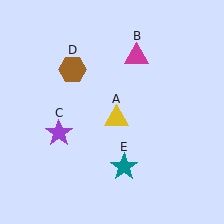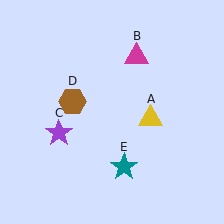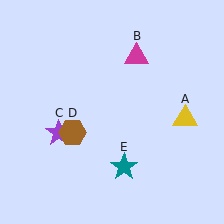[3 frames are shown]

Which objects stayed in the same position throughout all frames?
Magenta triangle (object B) and purple star (object C) and teal star (object E) remained stationary.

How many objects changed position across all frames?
2 objects changed position: yellow triangle (object A), brown hexagon (object D).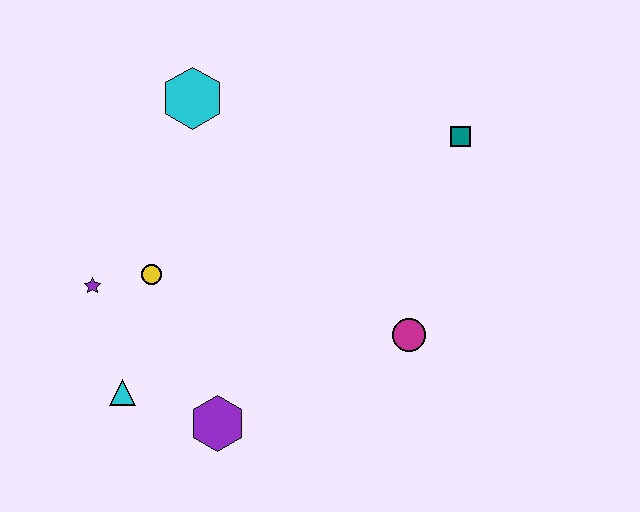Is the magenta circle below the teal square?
Yes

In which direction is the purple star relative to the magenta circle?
The purple star is to the left of the magenta circle.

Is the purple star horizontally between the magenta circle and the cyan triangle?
No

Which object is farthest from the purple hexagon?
The teal square is farthest from the purple hexagon.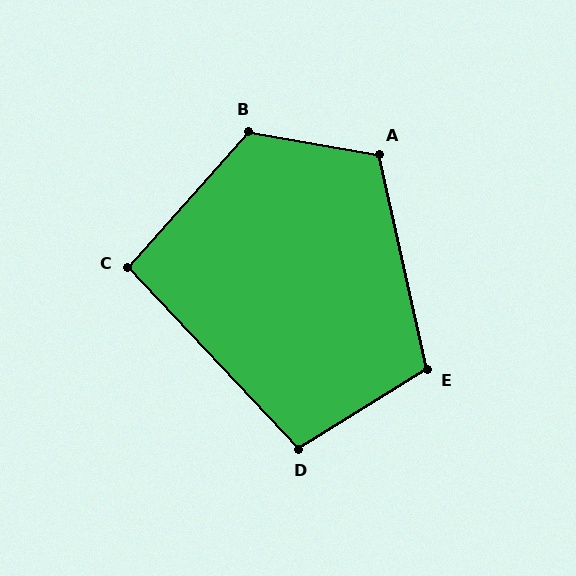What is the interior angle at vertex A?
Approximately 113 degrees (obtuse).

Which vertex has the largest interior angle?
B, at approximately 122 degrees.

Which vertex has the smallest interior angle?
C, at approximately 95 degrees.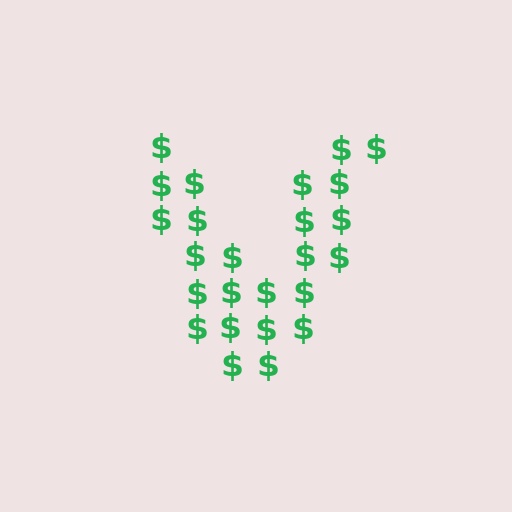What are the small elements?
The small elements are dollar signs.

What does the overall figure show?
The overall figure shows the letter V.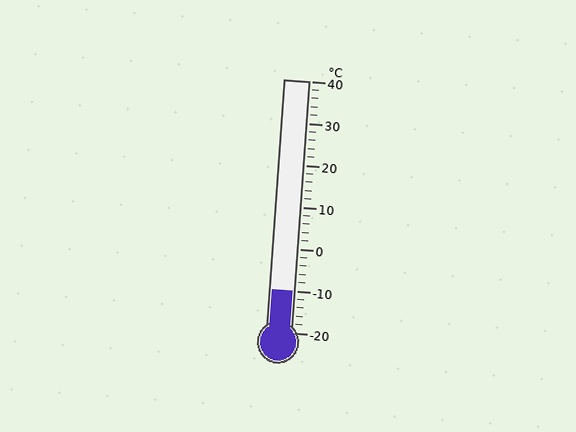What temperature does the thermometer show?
The thermometer shows approximately -10°C.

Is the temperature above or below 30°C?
The temperature is below 30°C.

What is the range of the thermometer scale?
The thermometer scale ranges from -20°C to 40°C.